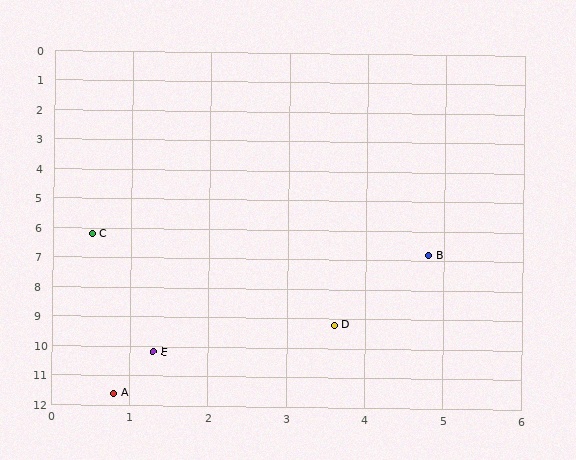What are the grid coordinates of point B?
Point B is at approximately (4.8, 6.8).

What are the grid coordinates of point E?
Point E is at approximately (1.3, 10.2).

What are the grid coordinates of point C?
Point C is at approximately (0.5, 6.2).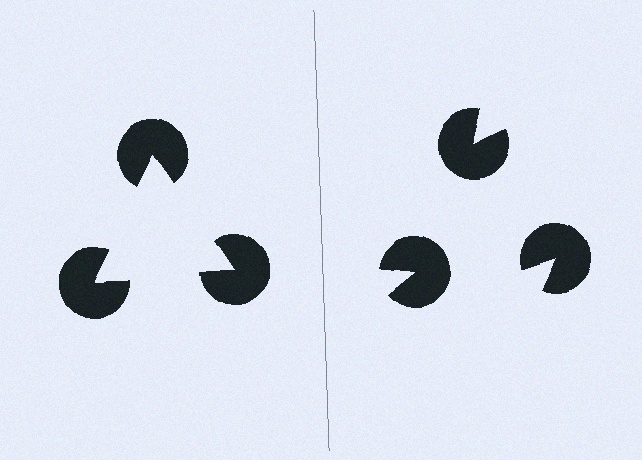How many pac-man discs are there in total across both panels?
6 — 3 on each side.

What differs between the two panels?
The pac-man discs are positioned identically on both sides; only the wedge orientations differ. On the left they align to a triangle; on the right they are misaligned.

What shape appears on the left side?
An illusory triangle.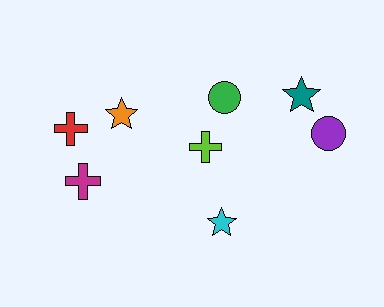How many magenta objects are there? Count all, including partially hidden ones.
There is 1 magenta object.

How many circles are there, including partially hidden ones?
There are 2 circles.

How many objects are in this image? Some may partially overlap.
There are 8 objects.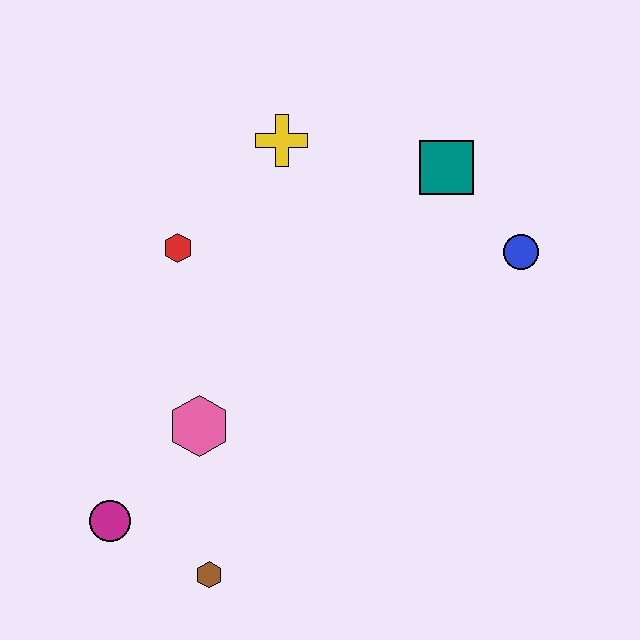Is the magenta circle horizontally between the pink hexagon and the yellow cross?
No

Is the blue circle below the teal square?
Yes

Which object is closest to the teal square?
The blue circle is closest to the teal square.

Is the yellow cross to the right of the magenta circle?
Yes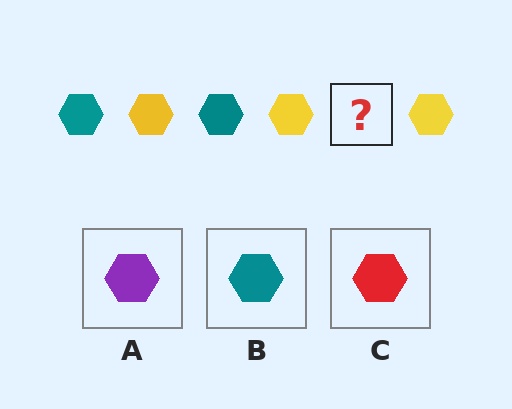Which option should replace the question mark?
Option B.